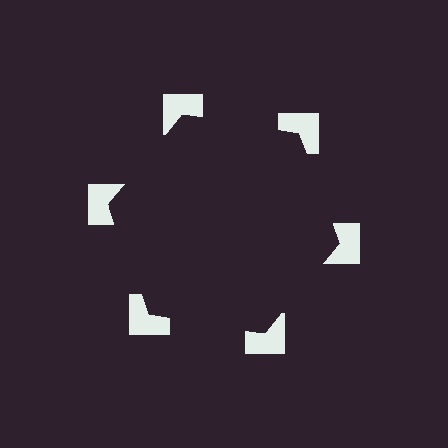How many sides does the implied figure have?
6 sides.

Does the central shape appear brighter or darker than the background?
It typically appears slightly darker than the background, even though no actual brightness change is drawn.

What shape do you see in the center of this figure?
An illusory hexagon — its edges are inferred from the aligned wedge cuts in the notched squares, not physically drawn.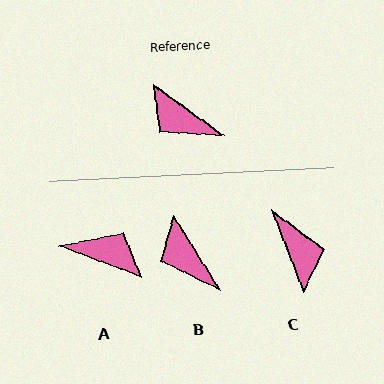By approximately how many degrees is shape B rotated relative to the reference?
Approximately 22 degrees clockwise.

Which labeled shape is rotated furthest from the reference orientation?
A, about 165 degrees away.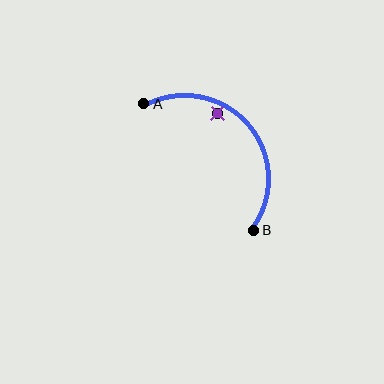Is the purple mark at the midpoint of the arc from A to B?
No — the purple mark does not lie on the arc at all. It sits slightly inside the curve.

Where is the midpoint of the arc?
The arc midpoint is the point on the curve farthest from the straight line joining A and B. It sits above and to the right of that line.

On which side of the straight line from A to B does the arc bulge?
The arc bulges above and to the right of the straight line connecting A and B.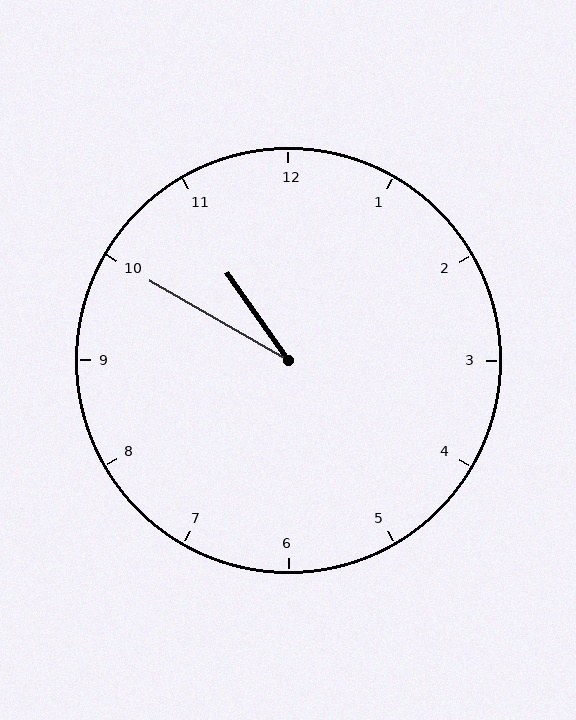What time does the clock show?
10:50.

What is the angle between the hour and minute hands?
Approximately 25 degrees.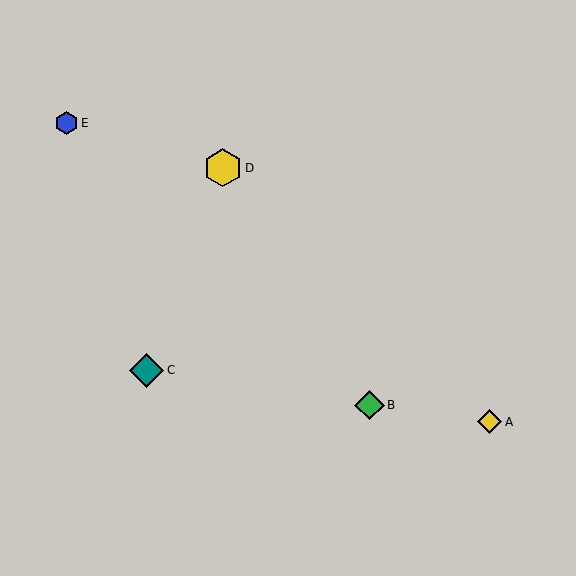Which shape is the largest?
The yellow hexagon (labeled D) is the largest.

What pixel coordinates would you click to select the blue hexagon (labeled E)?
Click at (66, 123) to select the blue hexagon E.